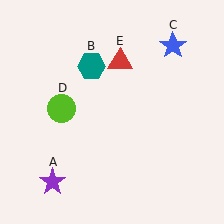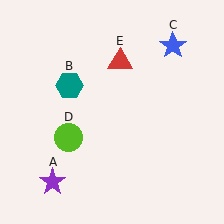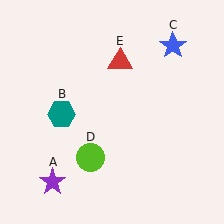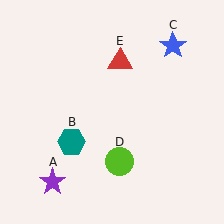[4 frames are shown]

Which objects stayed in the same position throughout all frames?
Purple star (object A) and blue star (object C) and red triangle (object E) remained stationary.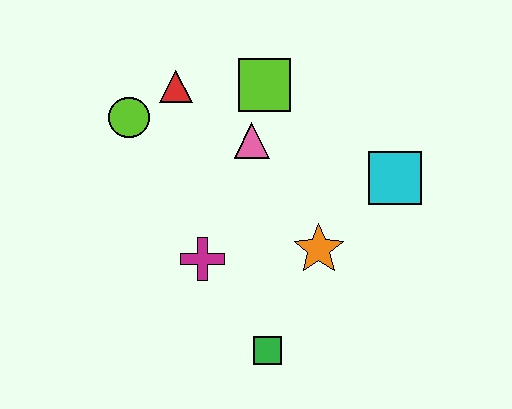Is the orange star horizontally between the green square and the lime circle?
No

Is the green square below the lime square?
Yes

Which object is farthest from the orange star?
The lime circle is farthest from the orange star.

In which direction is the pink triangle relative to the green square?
The pink triangle is above the green square.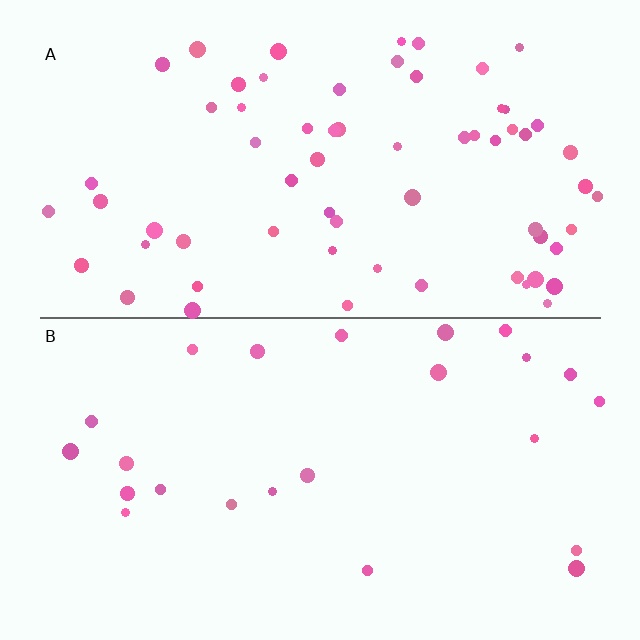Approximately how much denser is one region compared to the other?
Approximately 2.7× — region A over region B.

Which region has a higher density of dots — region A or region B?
A (the top).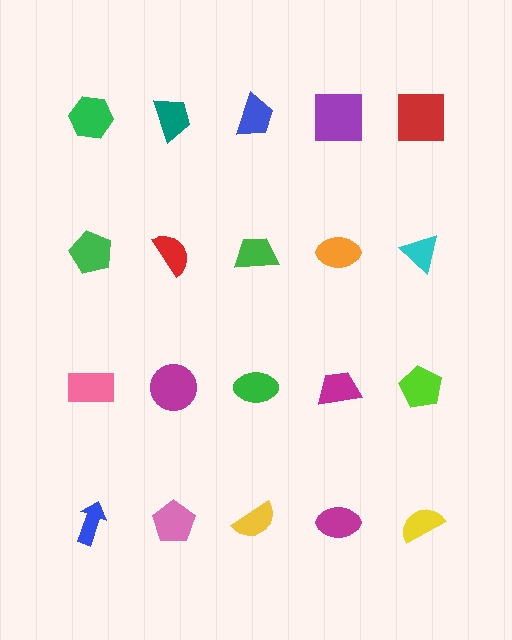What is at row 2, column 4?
An orange ellipse.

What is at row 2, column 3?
A green trapezoid.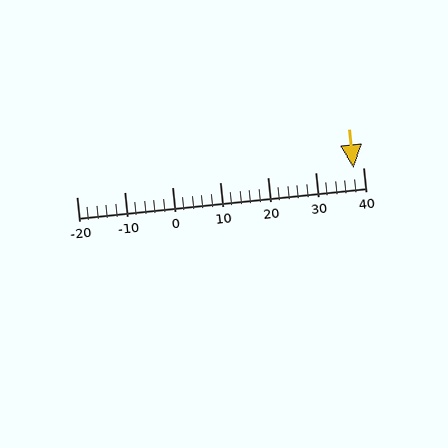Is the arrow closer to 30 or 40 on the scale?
The arrow is closer to 40.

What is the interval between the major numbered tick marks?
The major tick marks are spaced 10 units apart.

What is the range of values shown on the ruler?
The ruler shows values from -20 to 40.